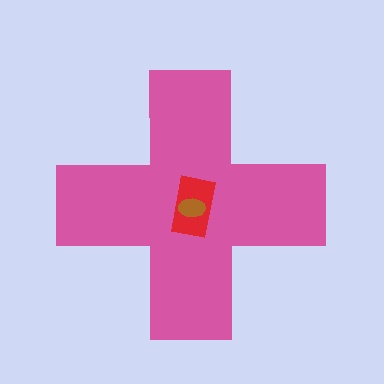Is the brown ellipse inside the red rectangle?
Yes.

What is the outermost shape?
The pink cross.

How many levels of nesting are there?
3.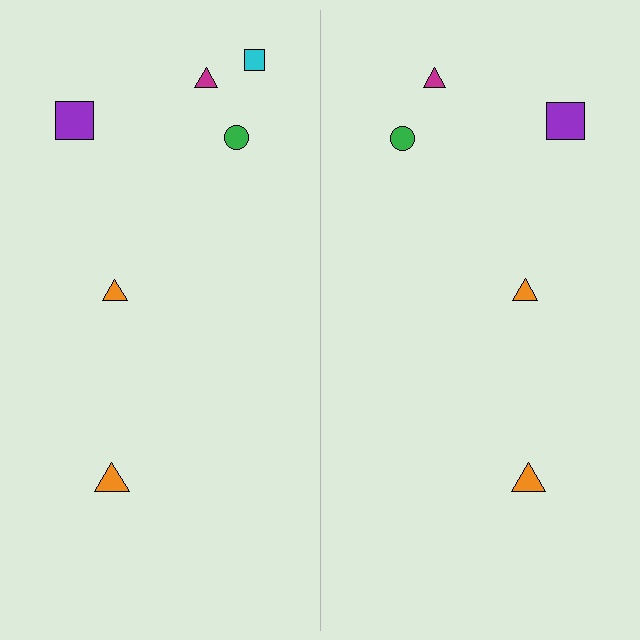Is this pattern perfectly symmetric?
No, the pattern is not perfectly symmetric. A cyan square is missing from the right side.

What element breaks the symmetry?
A cyan square is missing from the right side.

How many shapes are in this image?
There are 11 shapes in this image.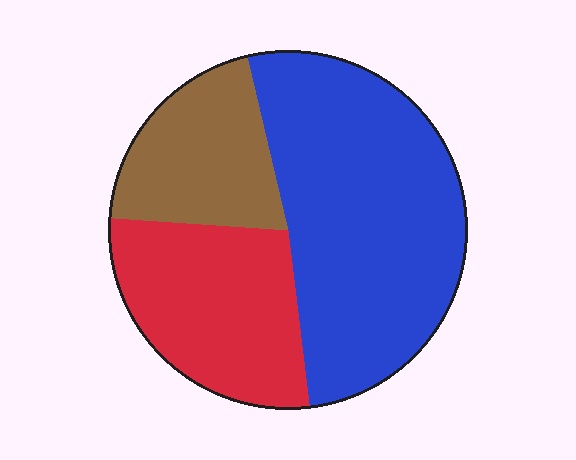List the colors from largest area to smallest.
From largest to smallest: blue, red, brown.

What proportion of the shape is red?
Red takes up between a sixth and a third of the shape.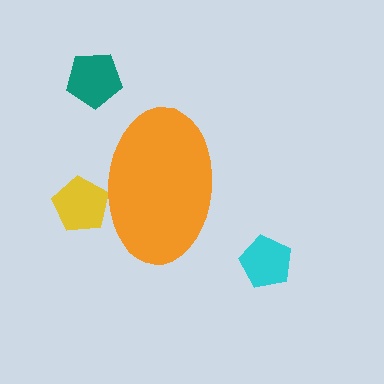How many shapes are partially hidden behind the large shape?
1 shape is partially hidden.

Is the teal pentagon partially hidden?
No, the teal pentagon is fully visible.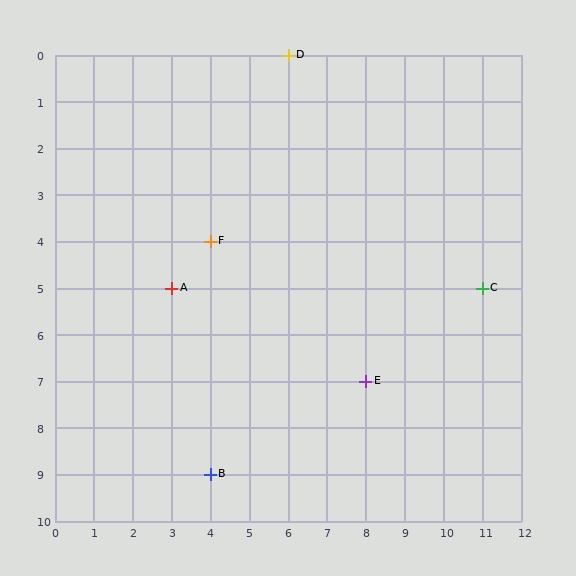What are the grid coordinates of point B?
Point B is at grid coordinates (4, 9).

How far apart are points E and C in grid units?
Points E and C are 3 columns and 2 rows apart (about 3.6 grid units diagonally).